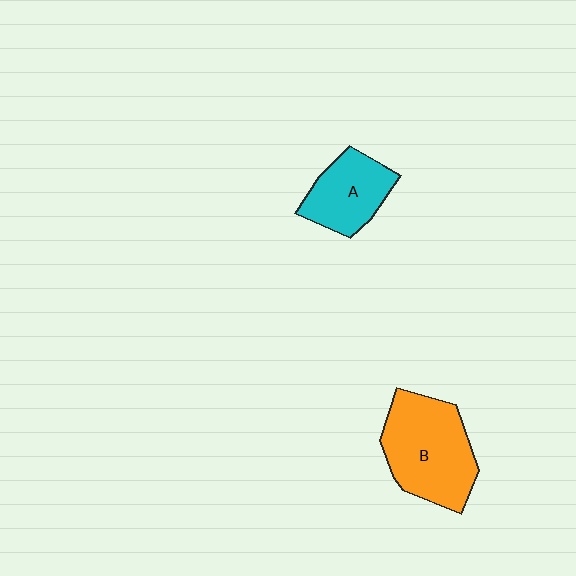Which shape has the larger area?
Shape B (orange).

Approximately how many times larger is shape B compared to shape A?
Approximately 1.6 times.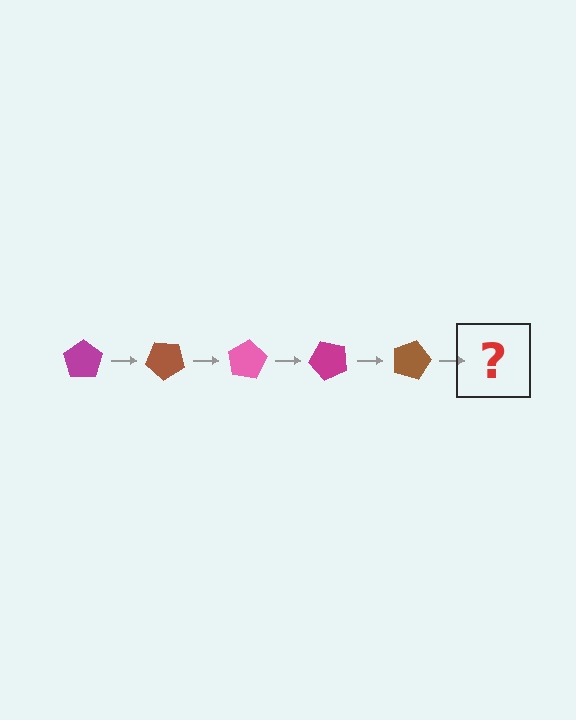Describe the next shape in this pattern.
It should be a pink pentagon, rotated 200 degrees from the start.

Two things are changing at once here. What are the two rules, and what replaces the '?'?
The two rules are that it rotates 40 degrees each step and the color cycles through magenta, brown, and pink. The '?' should be a pink pentagon, rotated 200 degrees from the start.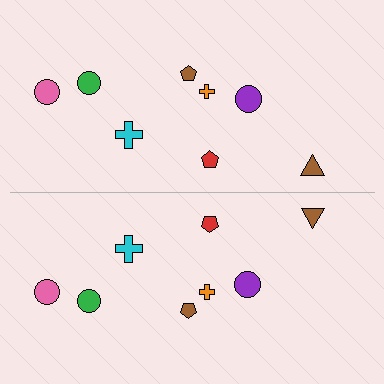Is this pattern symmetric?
Yes, this pattern has bilateral (reflection) symmetry.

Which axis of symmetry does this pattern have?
The pattern has a horizontal axis of symmetry running through the center of the image.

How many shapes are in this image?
There are 16 shapes in this image.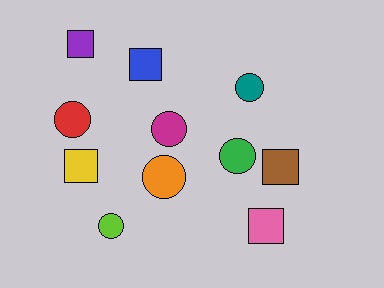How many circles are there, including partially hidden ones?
There are 6 circles.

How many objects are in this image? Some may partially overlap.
There are 11 objects.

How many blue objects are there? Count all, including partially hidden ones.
There is 1 blue object.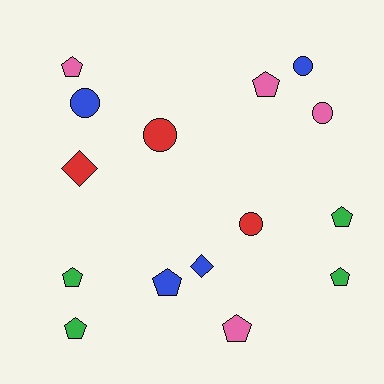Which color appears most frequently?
Green, with 4 objects.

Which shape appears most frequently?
Pentagon, with 8 objects.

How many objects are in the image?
There are 15 objects.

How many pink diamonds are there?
There are no pink diamonds.